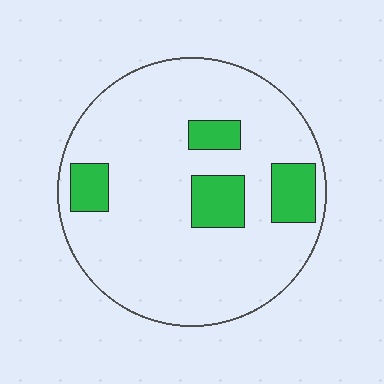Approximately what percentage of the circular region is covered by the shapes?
Approximately 15%.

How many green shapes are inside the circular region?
4.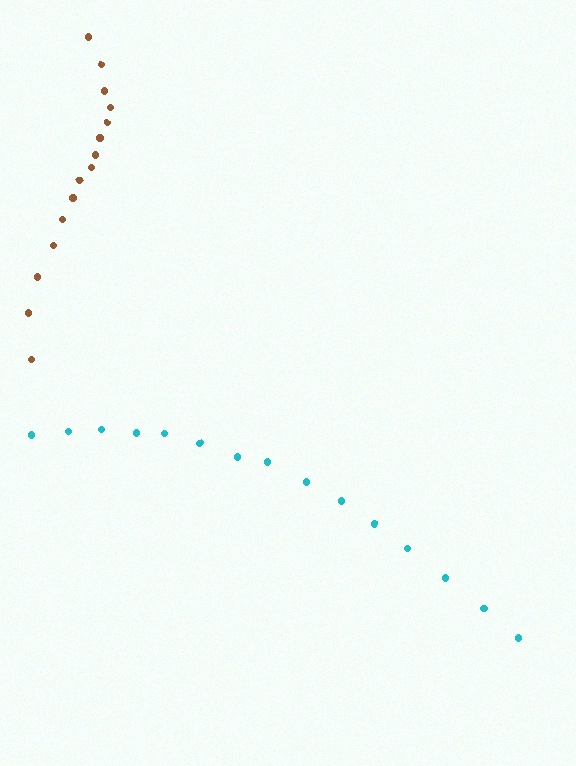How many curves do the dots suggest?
There are 2 distinct paths.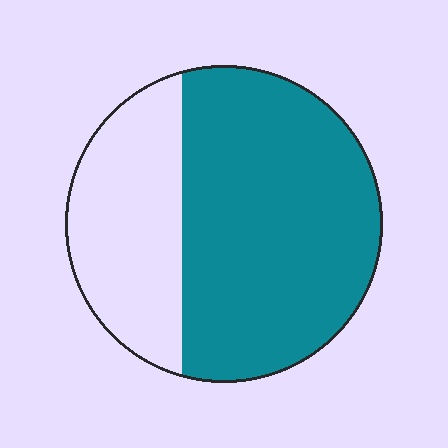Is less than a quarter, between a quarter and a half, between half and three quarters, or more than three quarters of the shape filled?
Between half and three quarters.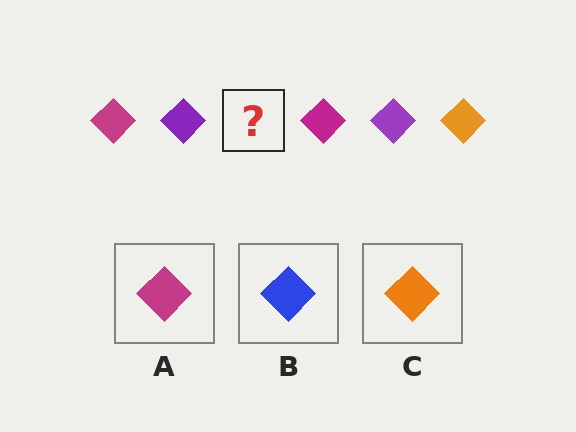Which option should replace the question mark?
Option C.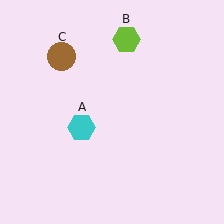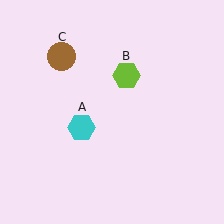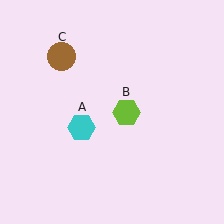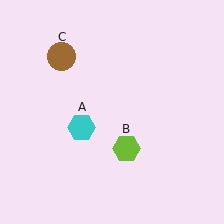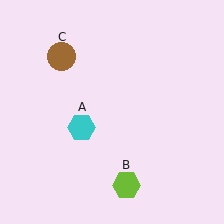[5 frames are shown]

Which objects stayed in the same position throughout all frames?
Cyan hexagon (object A) and brown circle (object C) remained stationary.